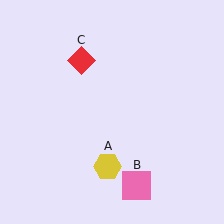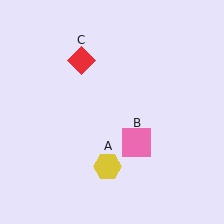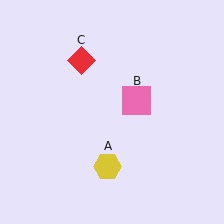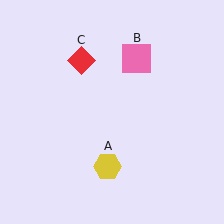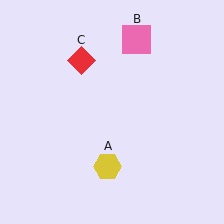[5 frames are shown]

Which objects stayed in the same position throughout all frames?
Yellow hexagon (object A) and red diamond (object C) remained stationary.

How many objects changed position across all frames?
1 object changed position: pink square (object B).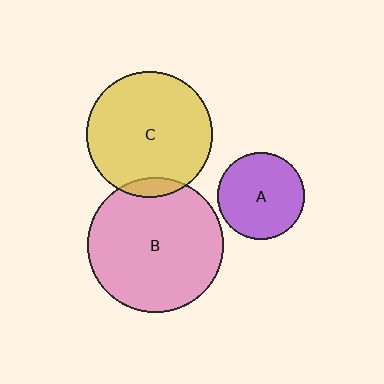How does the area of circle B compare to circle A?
Approximately 2.4 times.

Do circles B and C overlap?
Yes.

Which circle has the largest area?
Circle B (pink).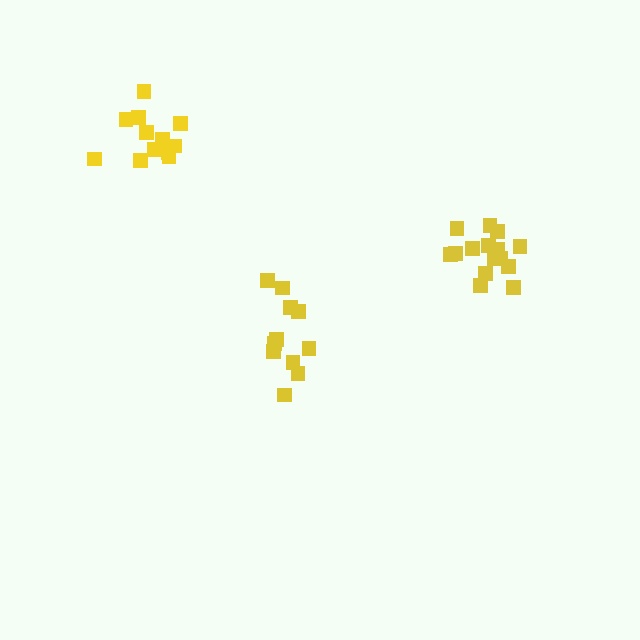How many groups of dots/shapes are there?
There are 3 groups.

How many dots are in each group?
Group 1: 11 dots, Group 2: 12 dots, Group 3: 15 dots (38 total).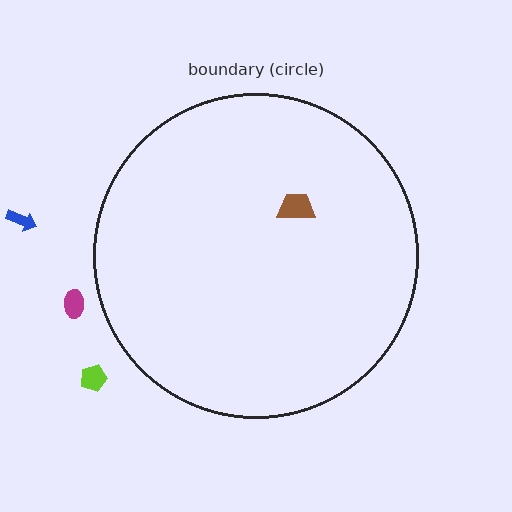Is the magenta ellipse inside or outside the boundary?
Outside.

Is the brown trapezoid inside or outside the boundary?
Inside.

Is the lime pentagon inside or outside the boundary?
Outside.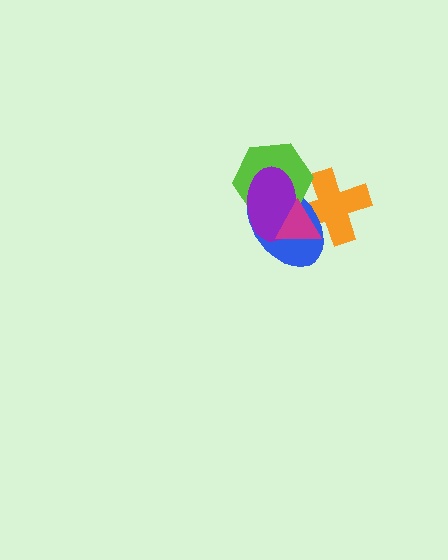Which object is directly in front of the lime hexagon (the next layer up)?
The purple ellipse is directly in front of the lime hexagon.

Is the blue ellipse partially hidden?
Yes, it is partially covered by another shape.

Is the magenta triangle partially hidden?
No, no other shape covers it.